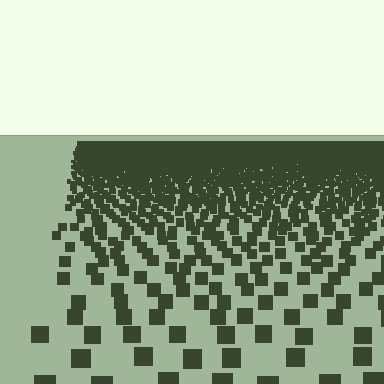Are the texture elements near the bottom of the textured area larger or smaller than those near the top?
Larger. Near the bottom, elements are closer to the viewer and appear at a bigger on-screen size.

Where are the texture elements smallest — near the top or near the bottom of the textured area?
Near the top.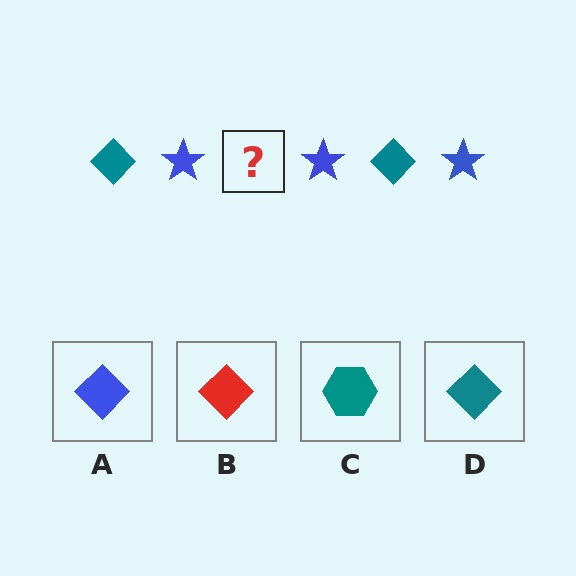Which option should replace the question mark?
Option D.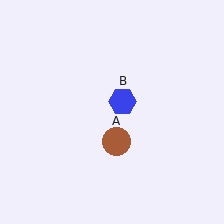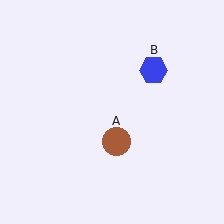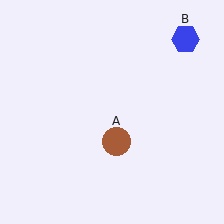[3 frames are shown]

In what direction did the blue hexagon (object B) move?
The blue hexagon (object B) moved up and to the right.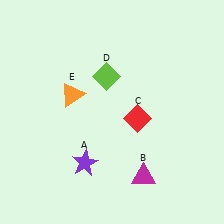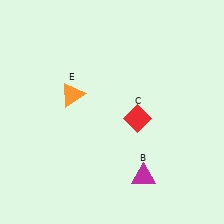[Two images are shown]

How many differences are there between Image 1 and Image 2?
There are 2 differences between the two images.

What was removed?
The lime diamond (D), the purple star (A) were removed in Image 2.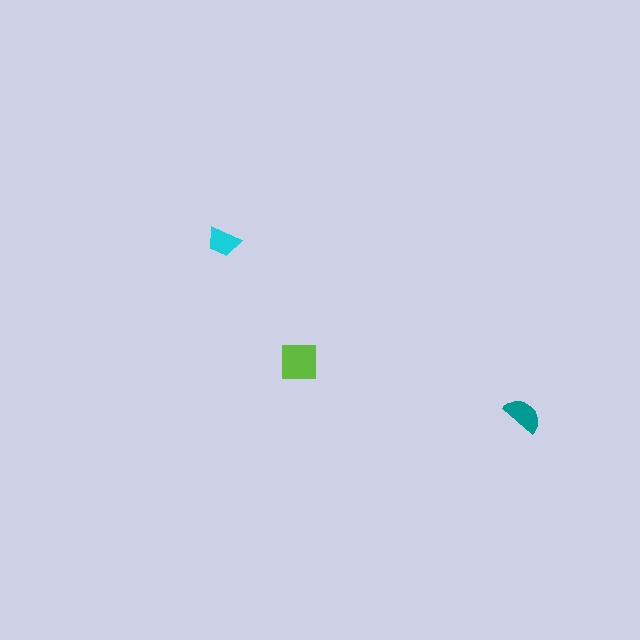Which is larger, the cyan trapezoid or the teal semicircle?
The teal semicircle.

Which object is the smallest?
The cyan trapezoid.